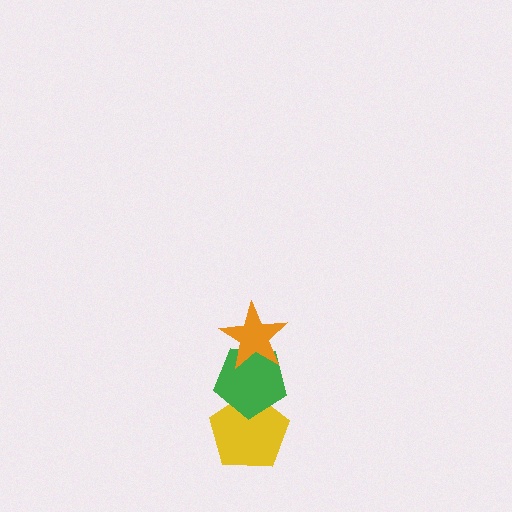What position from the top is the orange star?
The orange star is 1st from the top.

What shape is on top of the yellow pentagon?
The green pentagon is on top of the yellow pentagon.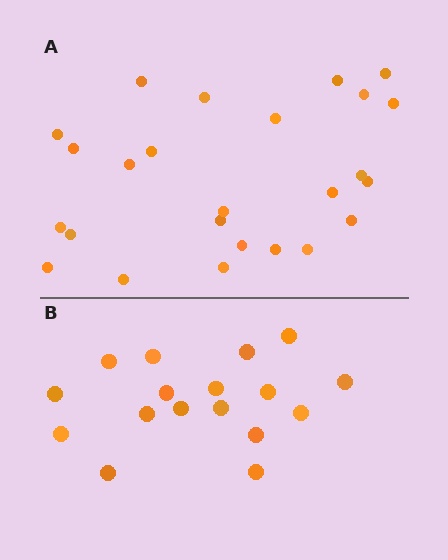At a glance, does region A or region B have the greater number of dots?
Region A (the top region) has more dots.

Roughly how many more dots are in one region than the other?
Region A has roughly 8 or so more dots than region B.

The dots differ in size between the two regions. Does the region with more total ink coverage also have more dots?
No. Region B has more total ink coverage because its dots are larger, but region A actually contains more individual dots. Total area can be misleading — the number of items is what matters here.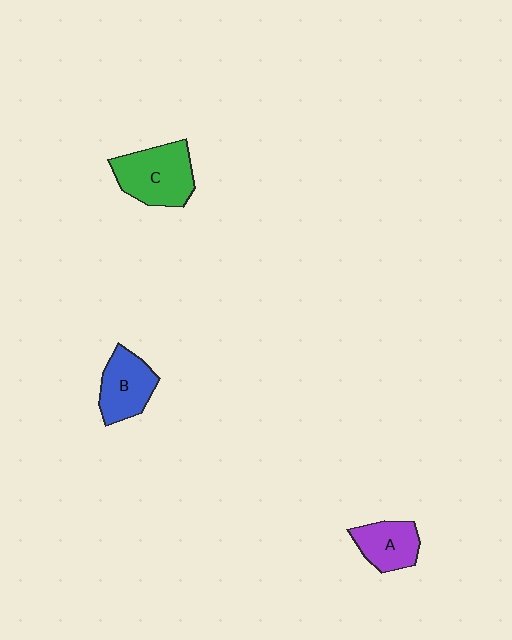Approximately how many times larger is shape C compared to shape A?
Approximately 1.5 times.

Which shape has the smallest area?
Shape A (purple).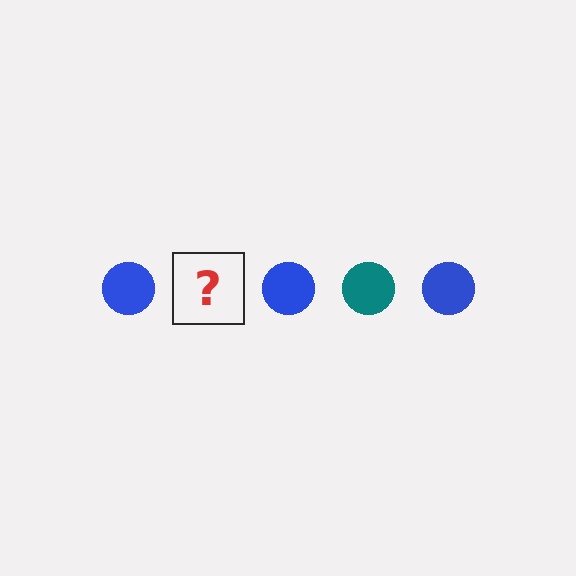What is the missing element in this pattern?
The missing element is a teal circle.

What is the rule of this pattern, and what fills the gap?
The rule is that the pattern cycles through blue, teal circles. The gap should be filled with a teal circle.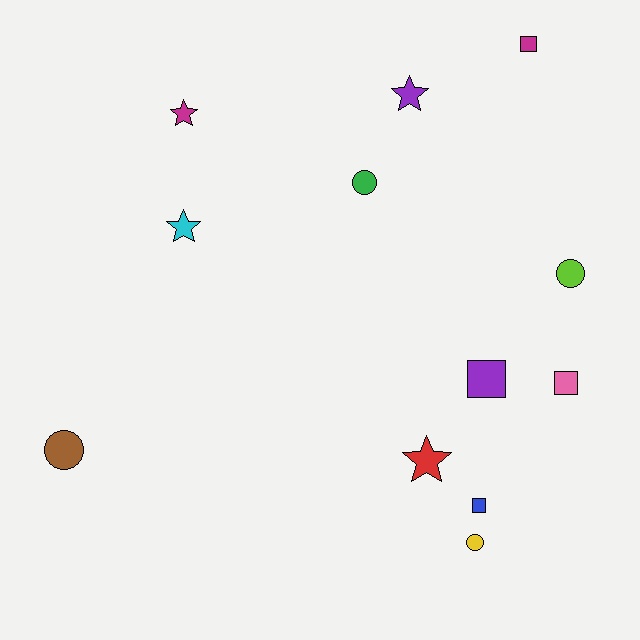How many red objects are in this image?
There is 1 red object.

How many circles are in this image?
There are 4 circles.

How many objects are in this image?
There are 12 objects.